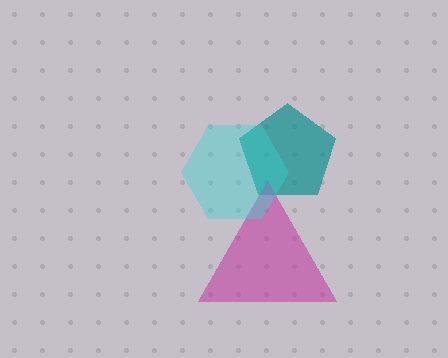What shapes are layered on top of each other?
The layered shapes are: a teal pentagon, a magenta triangle, a cyan hexagon.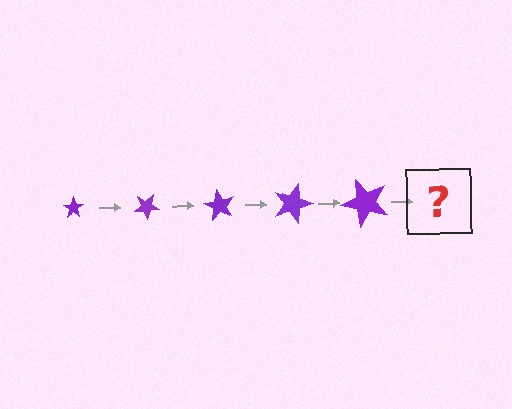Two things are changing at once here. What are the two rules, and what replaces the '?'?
The two rules are that the star grows larger each step and it rotates 30 degrees each step. The '?' should be a star, larger than the previous one and rotated 150 degrees from the start.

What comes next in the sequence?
The next element should be a star, larger than the previous one and rotated 150 degrees from the start.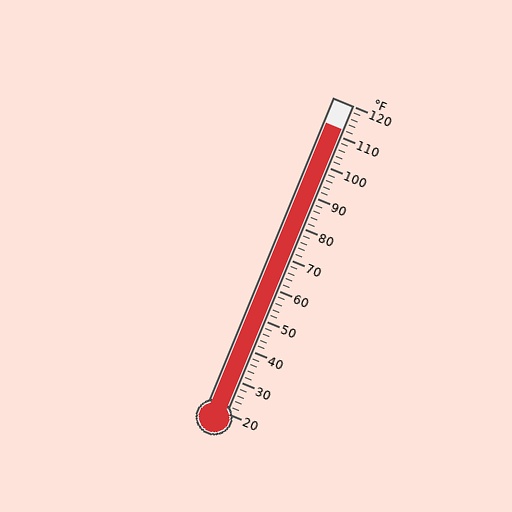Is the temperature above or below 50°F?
The temperature is above 50°F.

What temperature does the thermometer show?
The thermometer shows approximately 112°F.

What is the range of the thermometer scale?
The thermometer scale ranges from 20°F to 120°F.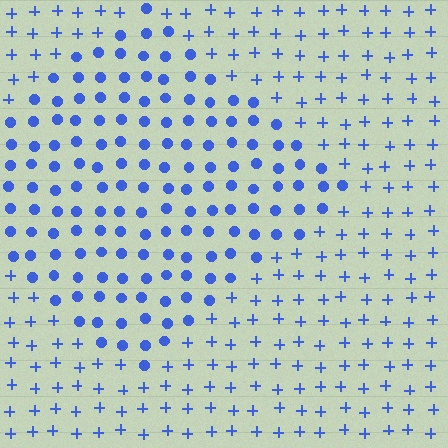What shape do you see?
I see a diamond.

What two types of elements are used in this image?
The image uses circles inside the diamond region and plus signs outside it.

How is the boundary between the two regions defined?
The boundary is defined by a change in element shape: circles inside vs. plus signs outside. All elements share the same color and spacing.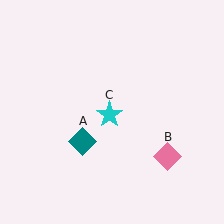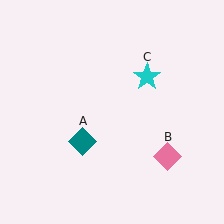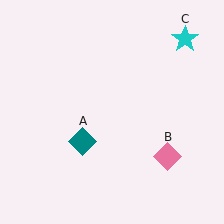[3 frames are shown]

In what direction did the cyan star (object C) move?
The cyan star (object C) moved up and to the right.